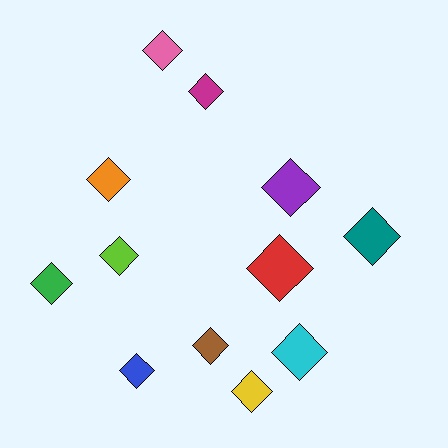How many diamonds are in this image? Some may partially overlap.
There are 12 diamonds.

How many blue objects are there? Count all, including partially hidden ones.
There is 1 blue object.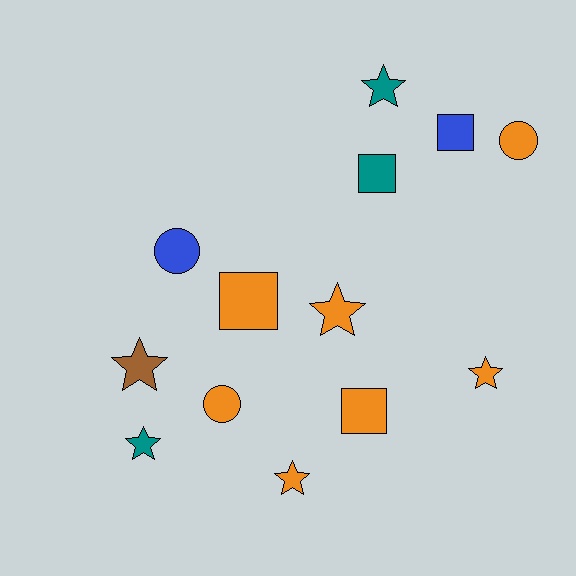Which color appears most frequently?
Orange, with 7 objects.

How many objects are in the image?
There are 13 objects.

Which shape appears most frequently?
Star, with 6 objects.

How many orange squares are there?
There are 2 orange squares.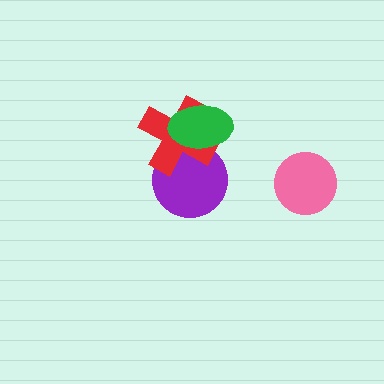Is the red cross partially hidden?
Yes, it is partially covered by another shape.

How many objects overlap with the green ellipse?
2 objects overlap with the green ellipse.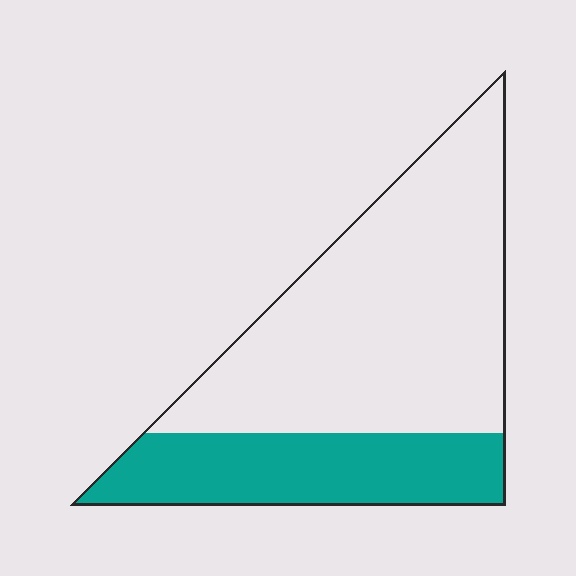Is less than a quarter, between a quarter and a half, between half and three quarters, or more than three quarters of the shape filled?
Between a quarter and a half.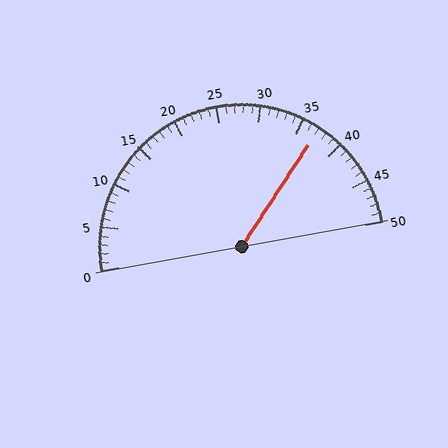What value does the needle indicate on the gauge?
The needle indicates approximately 37.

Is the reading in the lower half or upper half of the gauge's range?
The reading is in the upper half of the range (0 to 50).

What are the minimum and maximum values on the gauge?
The gauge ranges from 0 to 50.